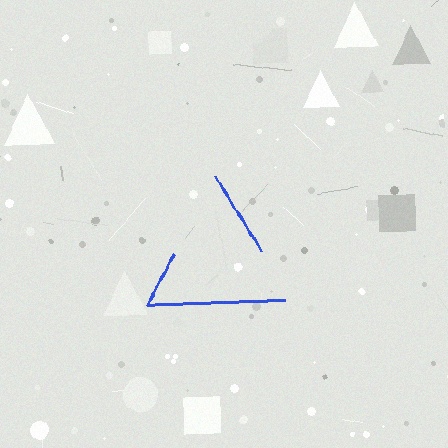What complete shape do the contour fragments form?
The contour fragments form a triangle.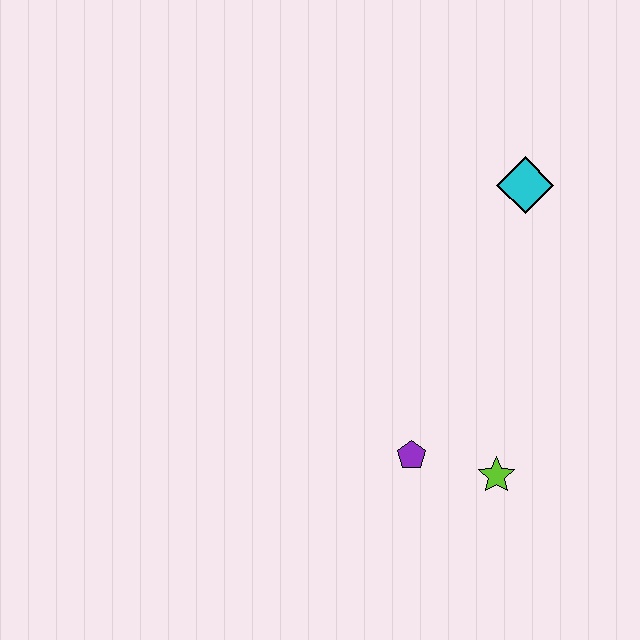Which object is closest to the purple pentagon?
The lime star is closest to the purple pentagon.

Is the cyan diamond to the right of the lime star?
Yes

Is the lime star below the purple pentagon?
Yes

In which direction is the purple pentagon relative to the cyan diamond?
The purple pentagon is below the cyan diamond.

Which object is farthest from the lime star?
The cyan diamond is farthest from the lime star.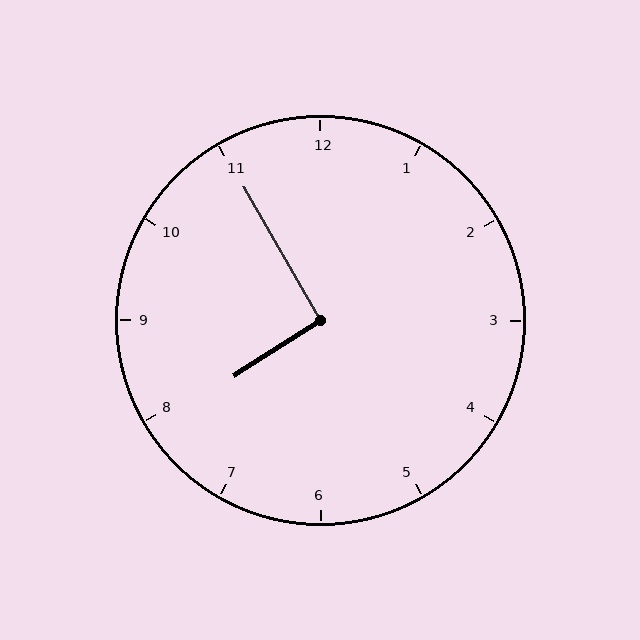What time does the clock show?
7:55.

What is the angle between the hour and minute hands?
Approximately 92 degrees.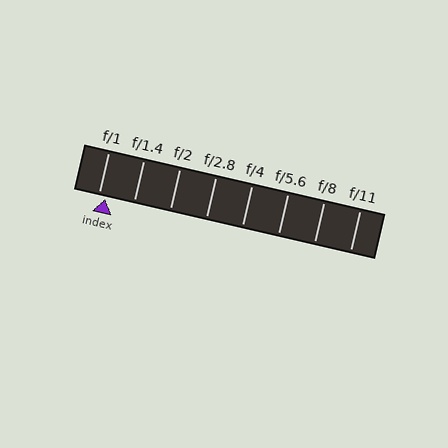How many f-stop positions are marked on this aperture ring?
There are 8 f-stop positions marked.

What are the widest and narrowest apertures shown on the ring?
The widest aperture shown is f/1 and the narrowest is f/11.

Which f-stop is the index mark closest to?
The index mark is closest to f/1.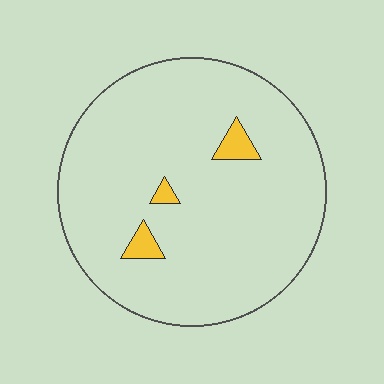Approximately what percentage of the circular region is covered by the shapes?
Approximately 5%.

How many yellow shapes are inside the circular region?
3.